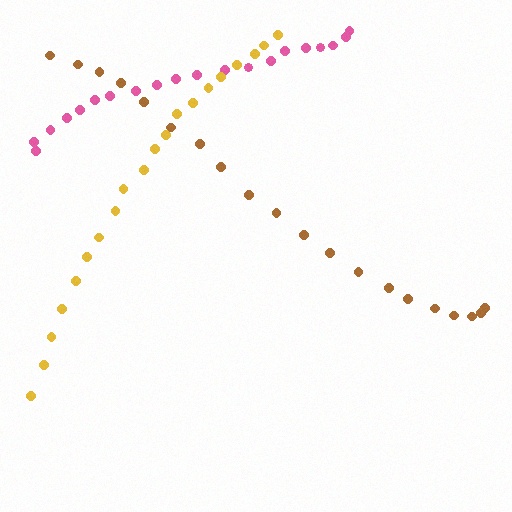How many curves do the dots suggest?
There are 3 distinct paths.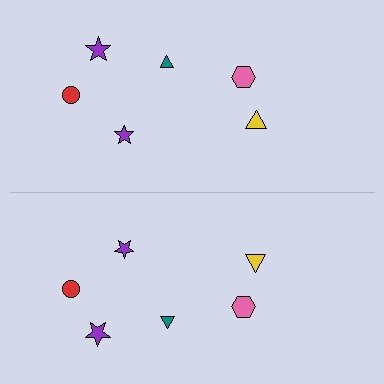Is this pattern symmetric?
Yes, this pattern has bilateral (reflection) symmetry.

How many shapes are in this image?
There are 12 shapes in this image.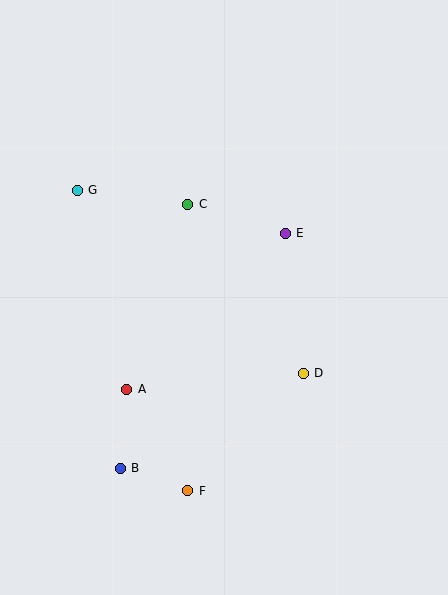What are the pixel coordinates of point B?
Point B is at (120, 468).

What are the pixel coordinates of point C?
Point C is at (188, 204).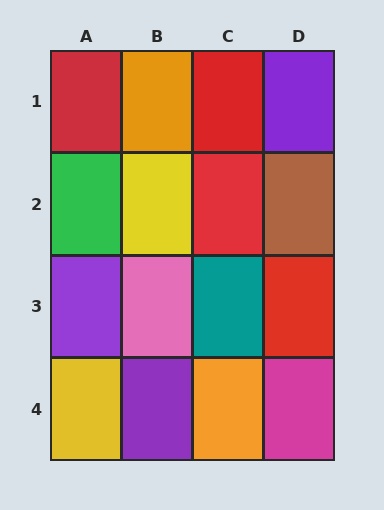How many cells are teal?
1 cell is teal.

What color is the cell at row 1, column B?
Orange.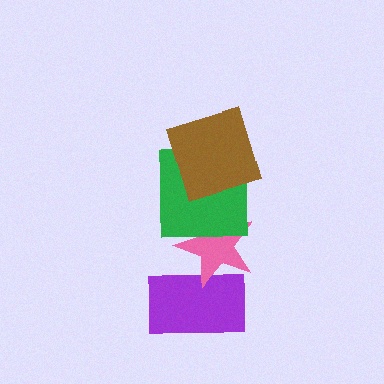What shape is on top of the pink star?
The green square is on top of the pink star.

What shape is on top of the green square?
The brown square is on top of the green square.